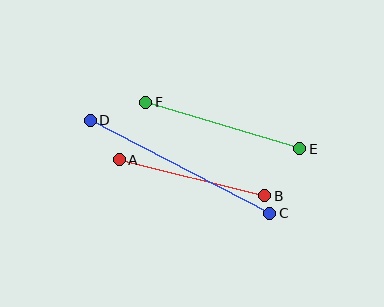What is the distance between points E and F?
The distance is approximately 161 pixels.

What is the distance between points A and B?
The distance is approximately 150 pixels.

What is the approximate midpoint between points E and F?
The midpoint is at approximately (223, 125) pixels.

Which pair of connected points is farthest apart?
Points C and D are farthest apart.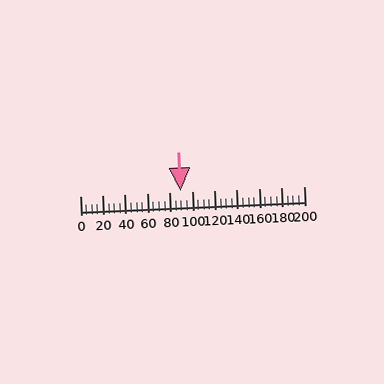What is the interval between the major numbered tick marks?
The major tick marks are spaced 20 units apart.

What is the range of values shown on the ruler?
The ruler shows values from 0 to 200.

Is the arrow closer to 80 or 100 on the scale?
The arrow is closer to 100.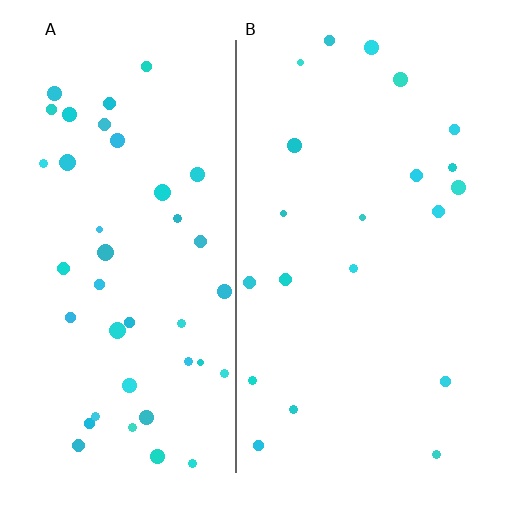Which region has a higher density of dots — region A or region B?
A (the left).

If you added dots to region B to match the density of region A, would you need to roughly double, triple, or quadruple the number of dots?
Approximately double.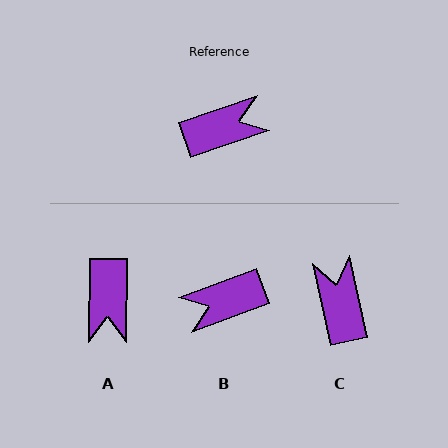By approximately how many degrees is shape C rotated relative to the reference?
Approximately 84 degrees counter-clockwise.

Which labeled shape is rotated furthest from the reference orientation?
B, about 178 degrees away.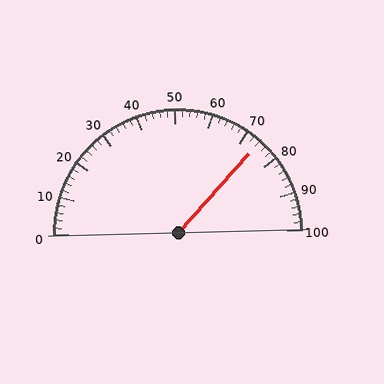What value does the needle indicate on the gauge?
The needle indicates approximately 74.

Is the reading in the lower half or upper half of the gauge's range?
The reading is in the upper half of the range (0 to 100).